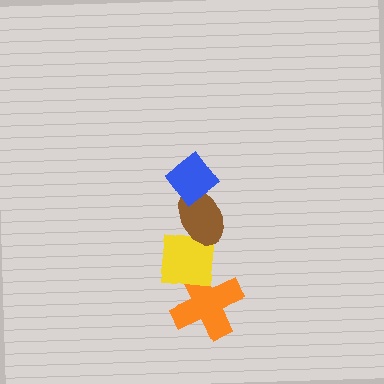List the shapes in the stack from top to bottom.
From top to bottom: the blue diamond, the brown ellipse, the yellow square, the orange cross.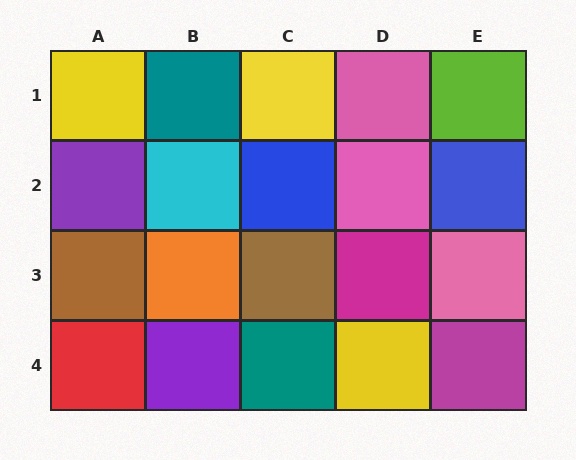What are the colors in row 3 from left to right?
Brown, orange, brown, magenta, pink.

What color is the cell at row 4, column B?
Purple.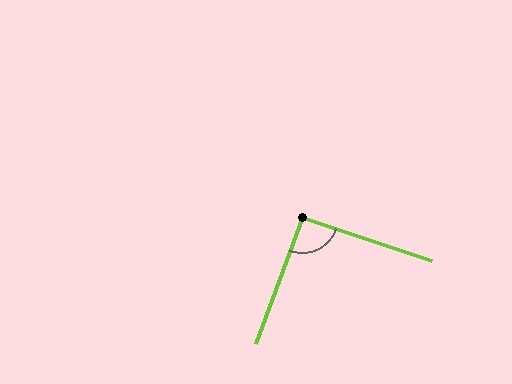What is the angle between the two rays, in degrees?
Approximately 92 degrees.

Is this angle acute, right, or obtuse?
It is approximately a right angle.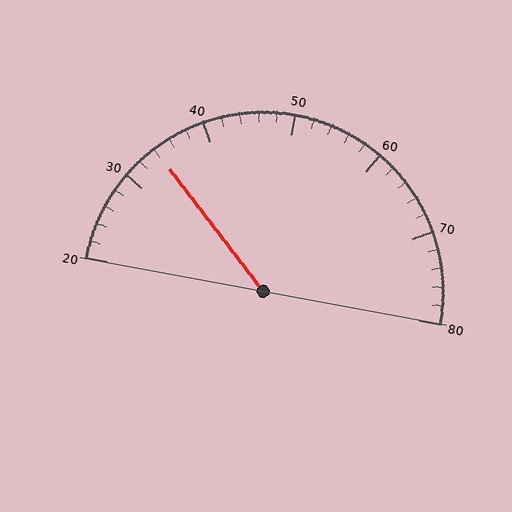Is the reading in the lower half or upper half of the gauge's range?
The reading is in the lower half of the range (20 to 80).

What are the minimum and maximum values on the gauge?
The gauge ranges from 20 to 80.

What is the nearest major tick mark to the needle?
The nearest major tick mark is 30.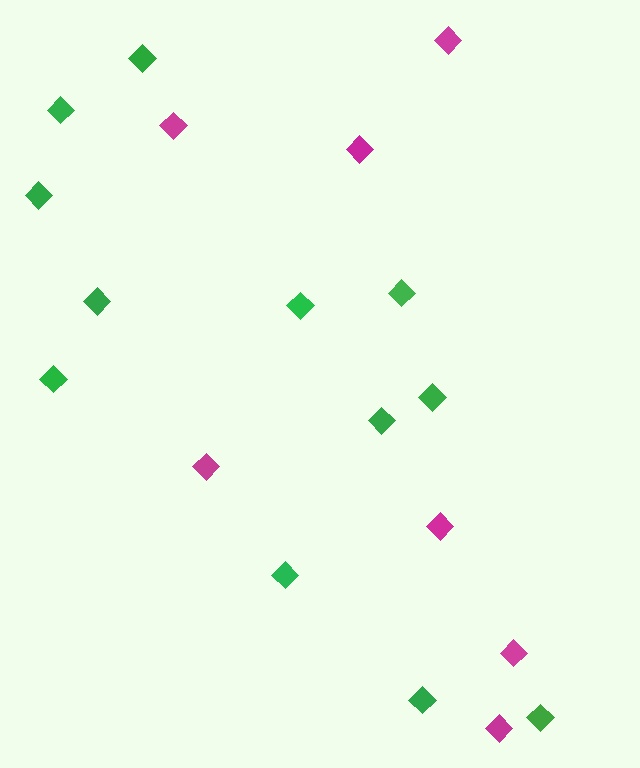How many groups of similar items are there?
There are 2 groups: one group of green diamonds (12) and one group of magenta diamonds (7).